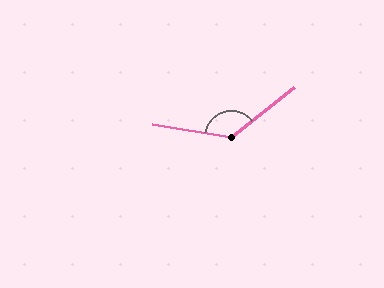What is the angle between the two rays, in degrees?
Approximately 132 degrees.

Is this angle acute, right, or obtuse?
It is obtuse.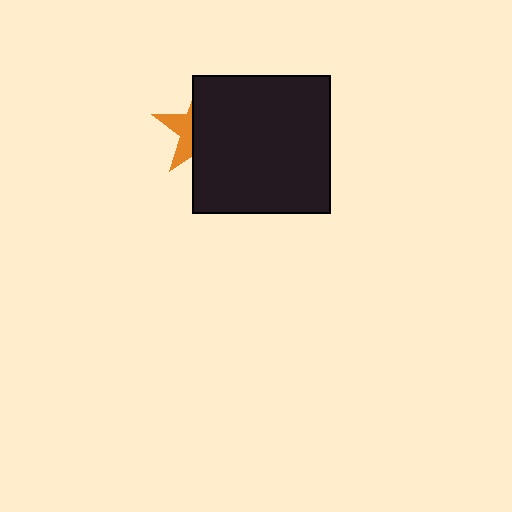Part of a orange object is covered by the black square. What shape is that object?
It is a star.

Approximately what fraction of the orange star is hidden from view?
Roughly 67% of the orange star is hidden behind the black square.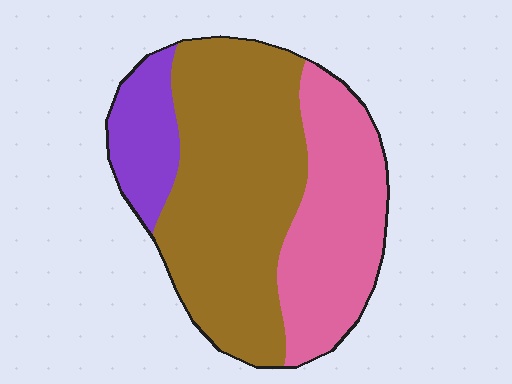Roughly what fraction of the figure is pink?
Pink takes up between a sixth and a third of the figure.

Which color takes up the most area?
Brown, at roughly 55%.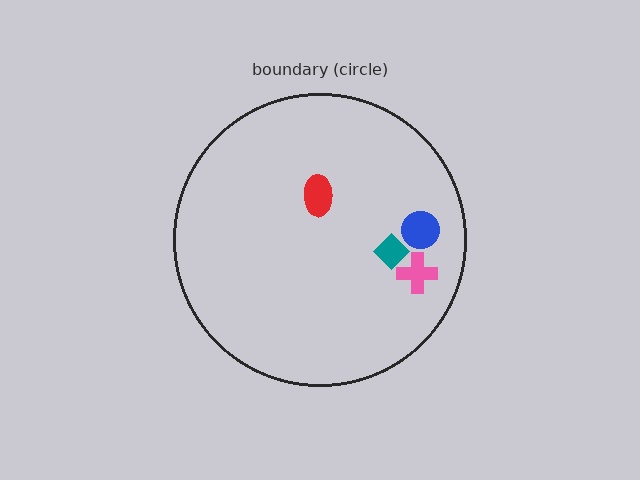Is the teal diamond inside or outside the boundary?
Inside.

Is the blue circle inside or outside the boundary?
Inside.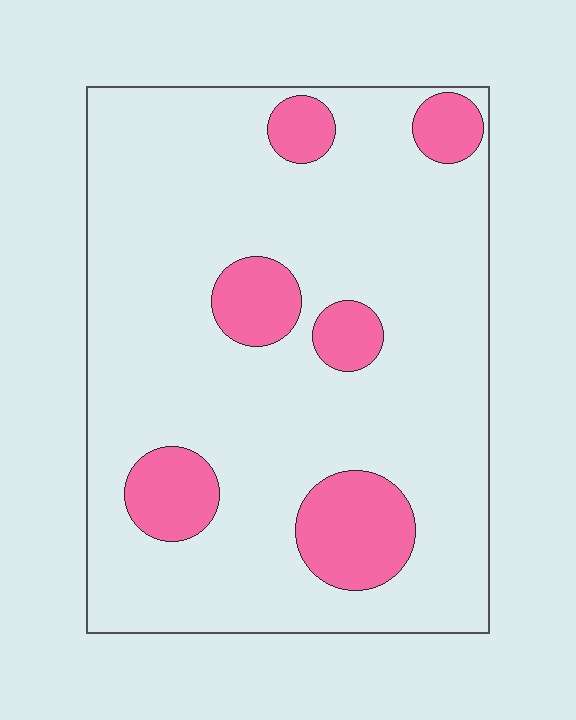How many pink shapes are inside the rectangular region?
6.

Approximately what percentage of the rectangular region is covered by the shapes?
Approximately 15%.